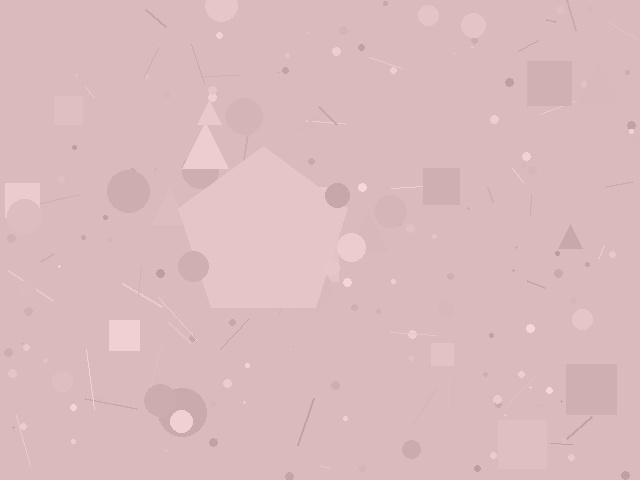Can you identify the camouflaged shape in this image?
The camouflaged shape is a pentagon.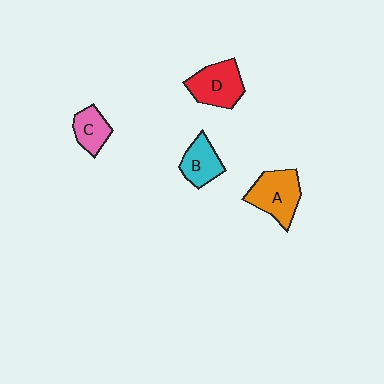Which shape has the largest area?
Shape A (orange).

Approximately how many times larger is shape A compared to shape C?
Approximately 1.6 times.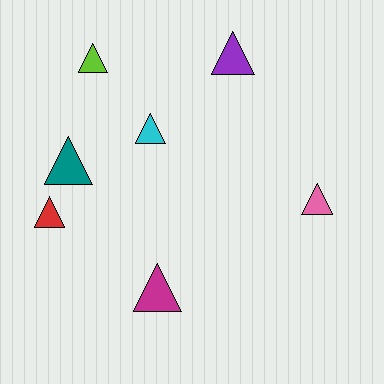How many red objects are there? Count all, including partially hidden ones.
There is 1 red object.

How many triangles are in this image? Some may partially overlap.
There are 7 triangles.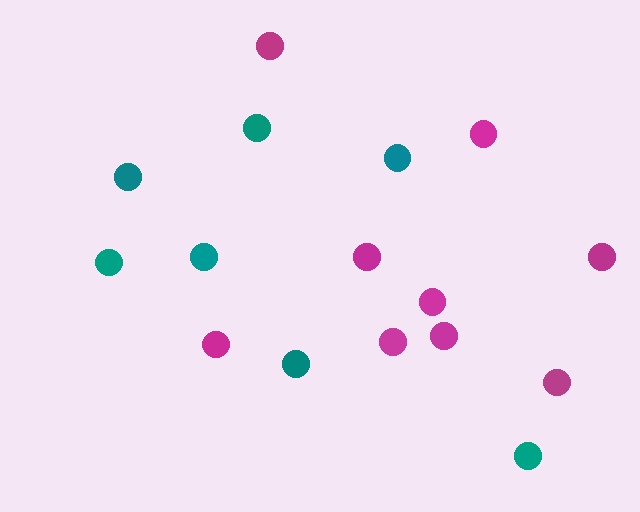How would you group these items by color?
There are 2 groups: one group of teal circles (7) and one group of magenta circles (9).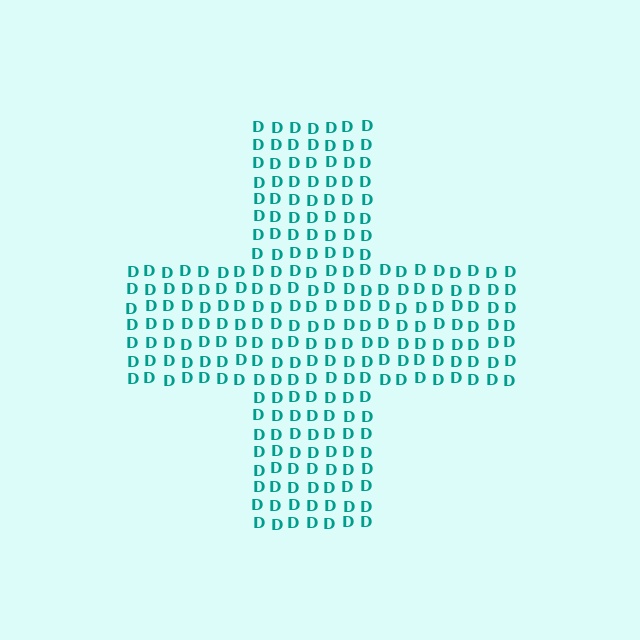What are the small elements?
The small elements are letter D's.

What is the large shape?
The large shape is a cross.